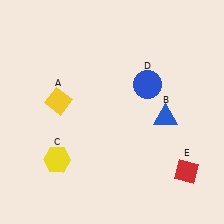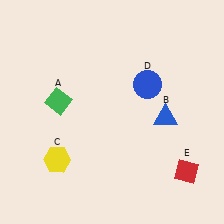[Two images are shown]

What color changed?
The diamond (A) changed from yellow in Image 1 to green in Image 2.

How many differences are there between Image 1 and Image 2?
There is 1 difference between the two images.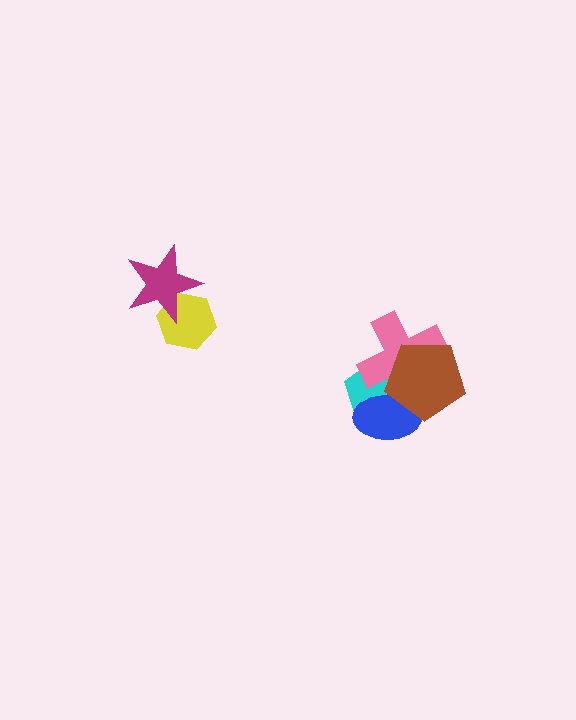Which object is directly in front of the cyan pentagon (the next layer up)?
The blue ellipse is directly in front of the cyan pentagon.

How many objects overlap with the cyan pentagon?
3 objects overlap with the cyan pentagon.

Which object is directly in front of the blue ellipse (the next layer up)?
The pink cross is directly in front of the blue ellipse.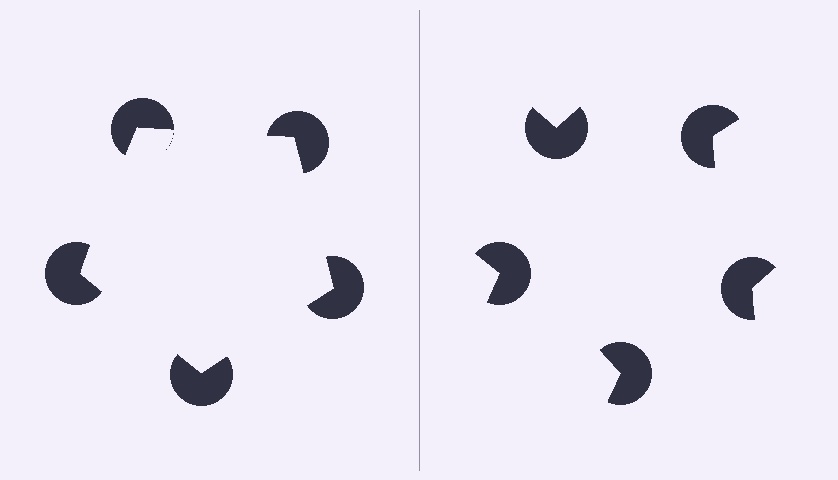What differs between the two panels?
The pac-man discs are positioned identically on both sides; only the wedge orientations differ. On the left they align to a pentagon; on the right they are misaligned.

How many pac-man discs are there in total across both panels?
10 — 5 on each side.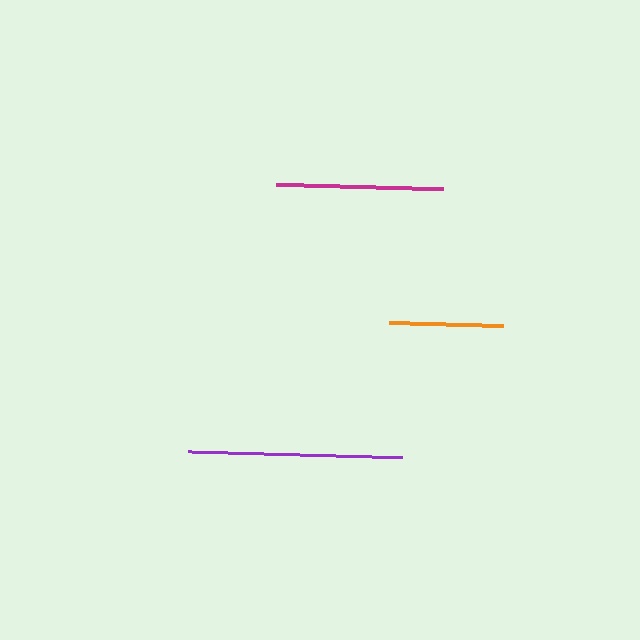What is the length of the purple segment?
The purple segment is approximately 214 pixels long.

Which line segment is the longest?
The purple line is the longest at approximately 214 pixels.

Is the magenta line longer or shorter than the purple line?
The purple line is longer than the magenta line.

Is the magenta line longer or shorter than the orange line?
The magenta line is longer than the orange line.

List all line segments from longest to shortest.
From longest to shortest: purple, magenta, orange.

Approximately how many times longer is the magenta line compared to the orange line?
The magenta line is approximately 1.5 times the length of the orange line.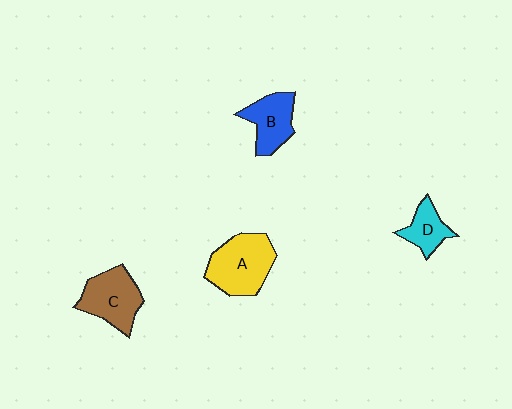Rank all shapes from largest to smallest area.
From largest to smallest: A (yellow), C (brown), B (blue), D (cyan).